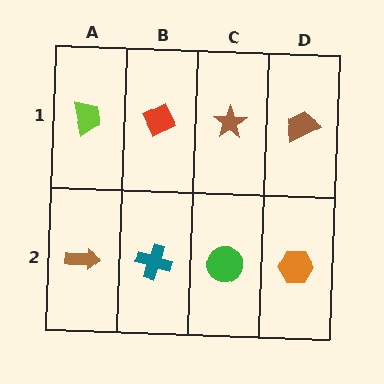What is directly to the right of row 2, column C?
An orange hexagon.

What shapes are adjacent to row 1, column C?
A green circle (row 2, column C), a red diamond (row 1, column B), a brown trapezoid (row 1, column D).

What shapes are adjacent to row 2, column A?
A lime trapezoid (row 1, column A), a teal cross (row 2, column B).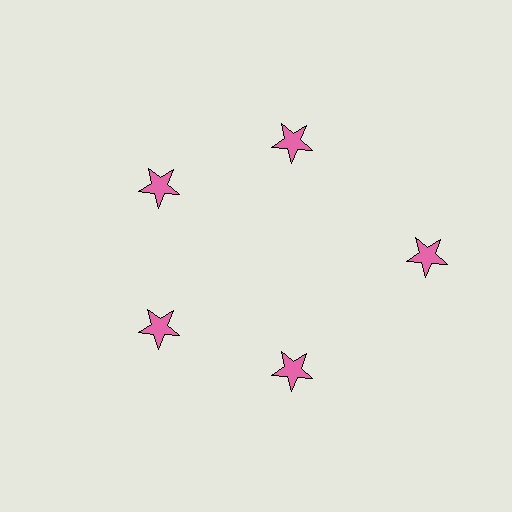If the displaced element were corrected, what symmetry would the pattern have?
It would have 5-fold rotational symmetry — the pattern would map onto itself every 72 degrees.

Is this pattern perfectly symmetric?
No. The 5 pink stars are arranged in a ring, but one element near the 3 o'clock position is pushed outward from the center, breaking the 5-fold rotational symmetry.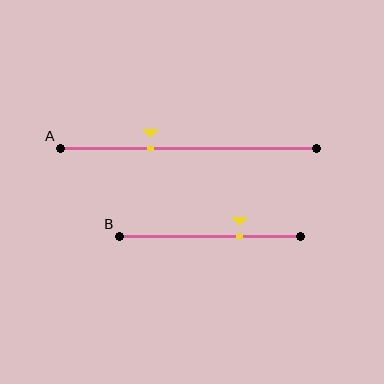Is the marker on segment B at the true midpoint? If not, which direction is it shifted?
No, the marker on segment B is shifted to the right by about 16% of the segment length.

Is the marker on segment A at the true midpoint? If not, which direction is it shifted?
No, the marker on segment A is shifted to the left by about 15% of the segment length.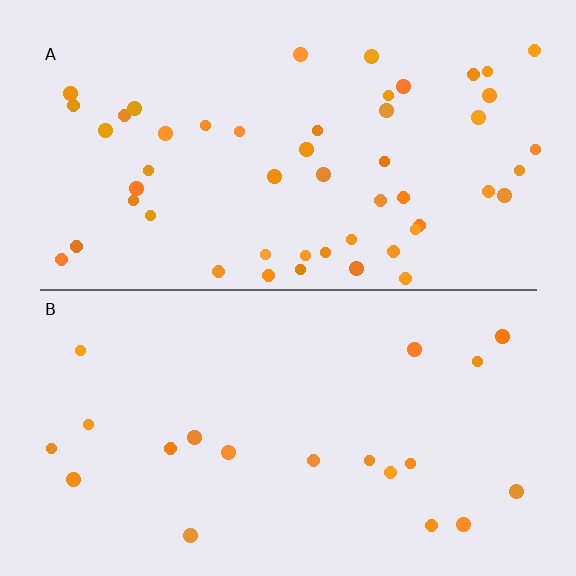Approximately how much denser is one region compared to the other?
Approximately 2.6× — region A over region B.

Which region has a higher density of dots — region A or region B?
A (the top).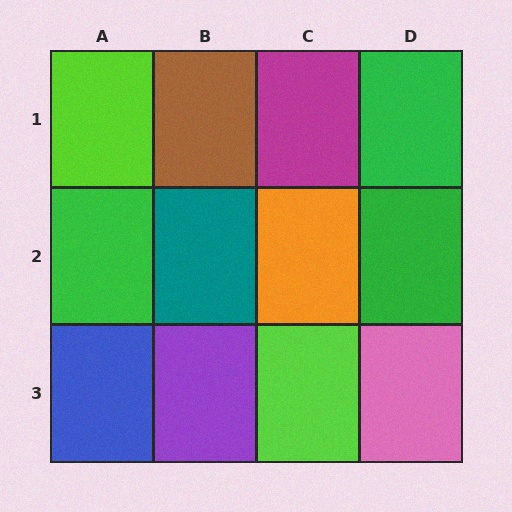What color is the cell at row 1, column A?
Lime.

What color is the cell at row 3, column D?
Pink.